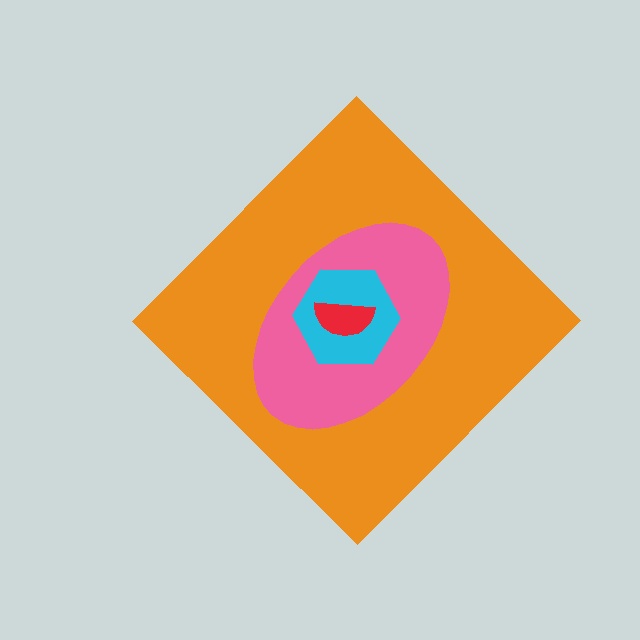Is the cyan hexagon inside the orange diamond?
Yes.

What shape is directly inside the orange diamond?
The pink ellipse.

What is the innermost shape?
The red semicircle.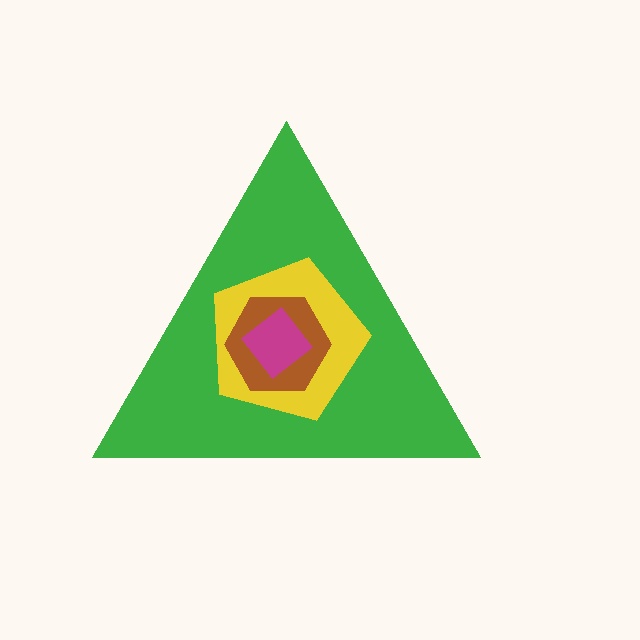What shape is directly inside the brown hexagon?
The magenta diamond.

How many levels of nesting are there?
4.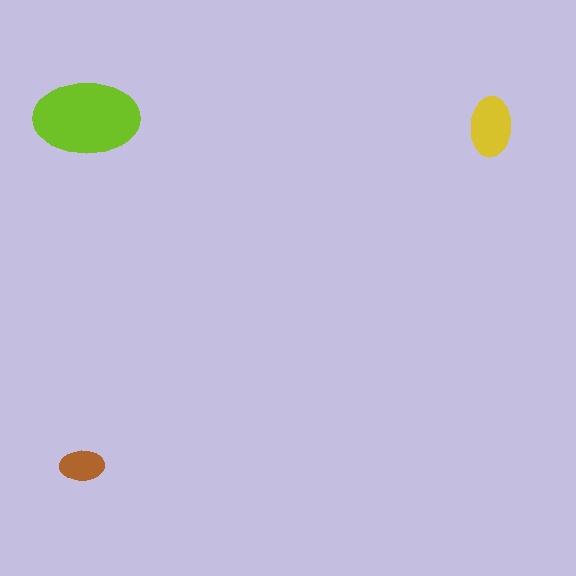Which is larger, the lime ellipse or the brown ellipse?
The lime one.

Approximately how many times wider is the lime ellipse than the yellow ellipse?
About 2 times wider.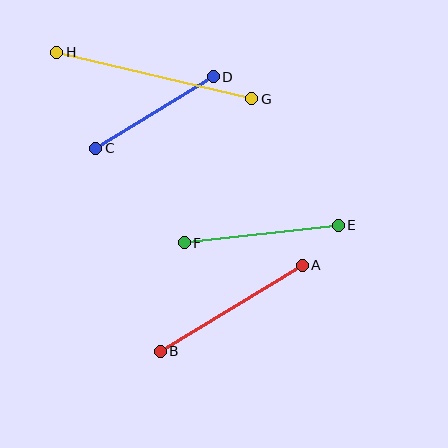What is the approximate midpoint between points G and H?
The midpoint is at approximately (154, 76) pixels.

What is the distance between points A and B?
The distance is approximately 166 pixels.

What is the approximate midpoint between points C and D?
The midpoint is at approximately (155, 113) pixels.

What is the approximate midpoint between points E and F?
The midpoint is at approximately (261, 234) pixels.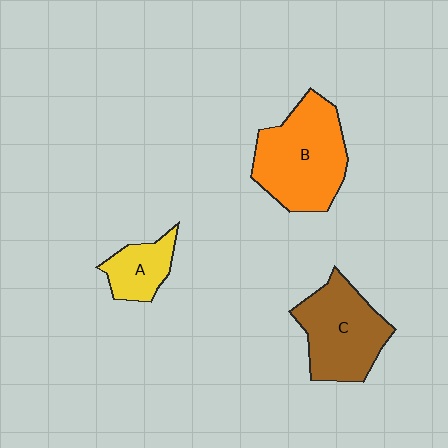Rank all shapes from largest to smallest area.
From largest to smallest: B (orange), C (brown), A (yellow).